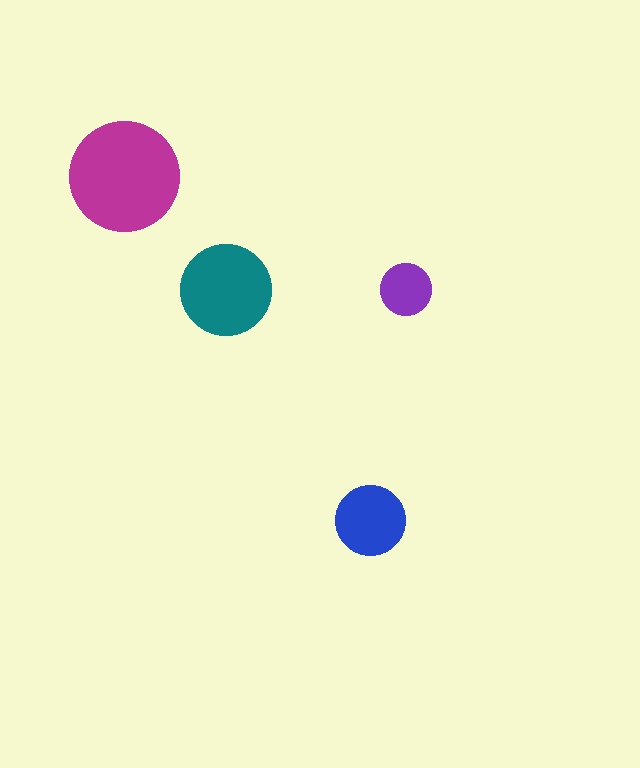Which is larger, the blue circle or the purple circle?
The blue one.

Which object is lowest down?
The blue circle is bottommost.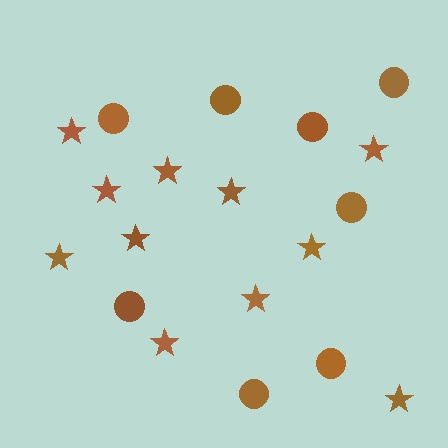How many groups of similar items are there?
There are 2 groups: one group of stars (11) and one group of circles (8).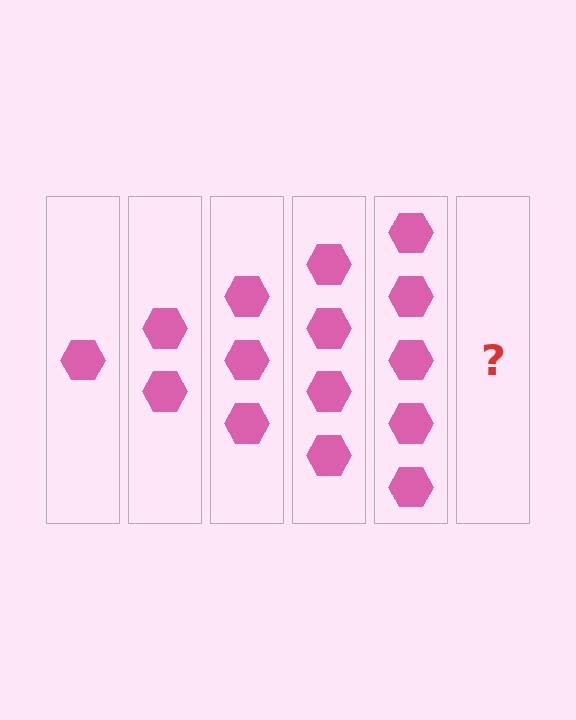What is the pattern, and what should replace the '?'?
The pattern is that each step adds one more hexagon. The '?' should be 6 hexagons.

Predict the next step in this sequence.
The next step is 6 hexagons.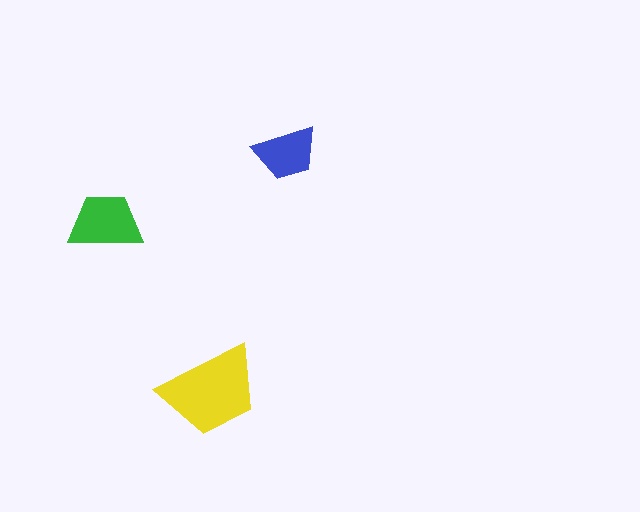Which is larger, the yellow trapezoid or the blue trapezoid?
The yellow one.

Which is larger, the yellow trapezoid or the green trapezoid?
The yellow one.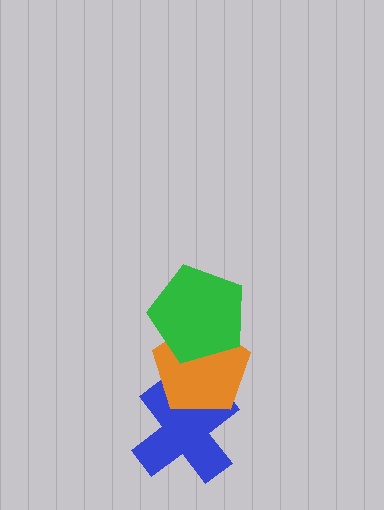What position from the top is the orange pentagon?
The orange pentagon is 2nd from the top.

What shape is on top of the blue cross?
The orange pentagon is on top of the blue cross.